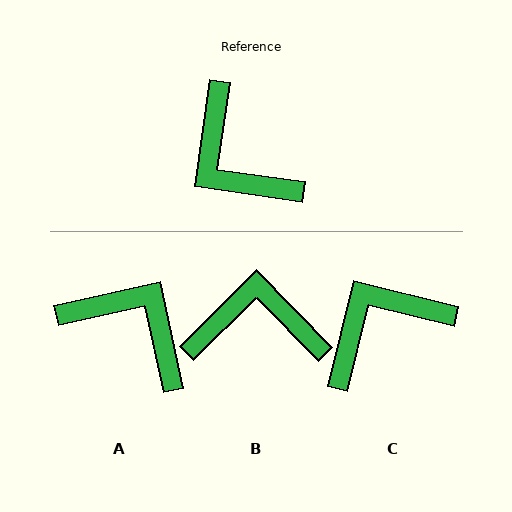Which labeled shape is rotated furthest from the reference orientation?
A, about 160 degrees away.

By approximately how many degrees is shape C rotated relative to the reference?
Approximately 96 degrees clockwise.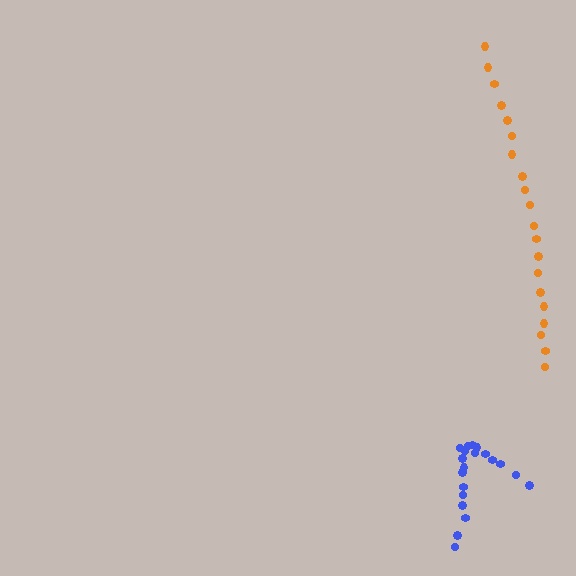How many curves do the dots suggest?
There are 2 distinct paths.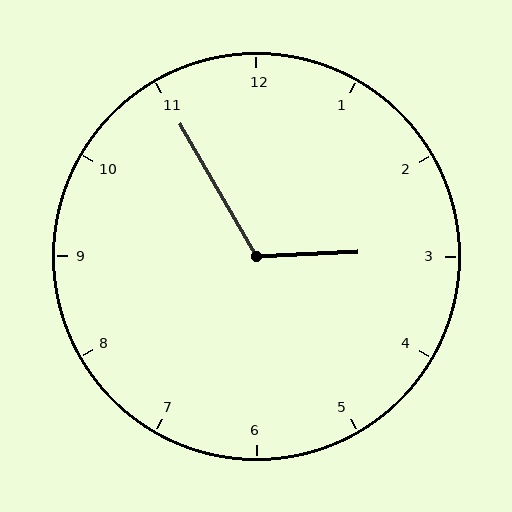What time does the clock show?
2:55.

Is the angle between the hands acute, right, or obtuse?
It is obtuse.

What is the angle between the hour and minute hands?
Approximately 118 degrees.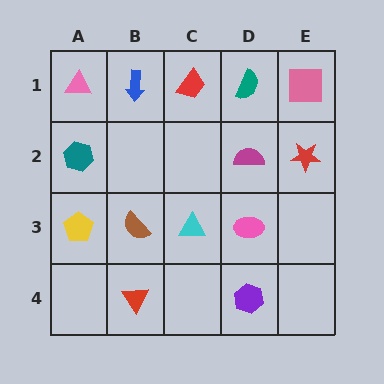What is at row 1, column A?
A pink triangle.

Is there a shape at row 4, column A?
No, that cell is empty.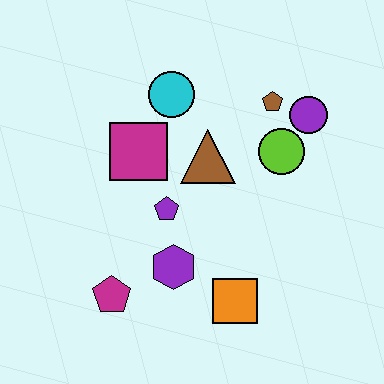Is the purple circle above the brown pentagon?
No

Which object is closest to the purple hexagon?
The purple pentagon is closest to the purple hexagon.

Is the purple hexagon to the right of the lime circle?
No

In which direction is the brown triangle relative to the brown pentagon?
The brown triangle is to the left of the brown pentagon.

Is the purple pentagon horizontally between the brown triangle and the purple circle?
No